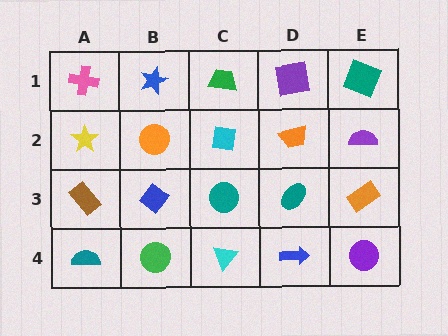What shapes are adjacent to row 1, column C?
A cyan square (row 2, column C), a blue star (row 1, column B), a purple square (row 1, column D).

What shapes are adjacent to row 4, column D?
A teal ellipse (row 3, column D), a cyan triangle (row 4, column C), a purple circle (row 4, column E).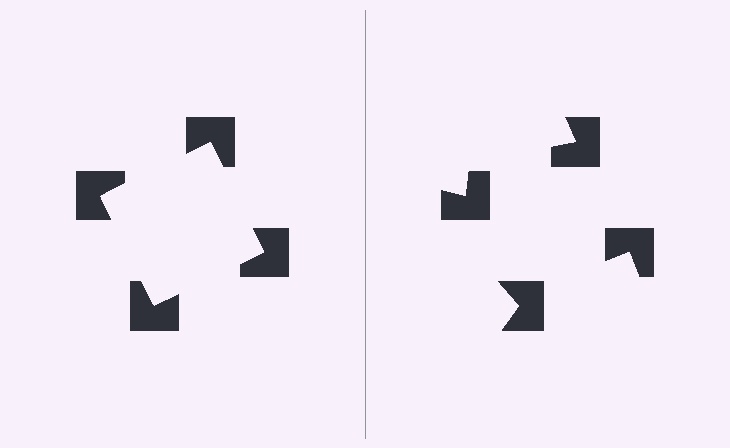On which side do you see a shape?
An illusory square appears on the left side. On the right side the wedge cuts are rotated, so no coherent shape forms.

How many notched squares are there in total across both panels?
8 — 4 on each side.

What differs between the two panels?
The notched squares are positioned identically on both sides; only the wedge orientations differ. On the left they align to a square; on the right they are misaligned.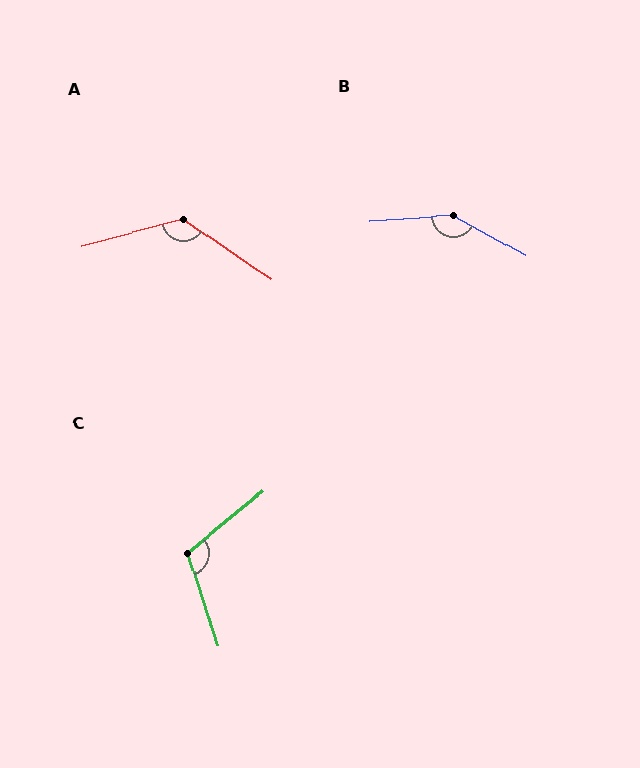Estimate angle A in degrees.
Approximately 130 degrees.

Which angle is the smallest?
C, at approximately 112 degrees.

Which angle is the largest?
B, at approximately 147 degrees.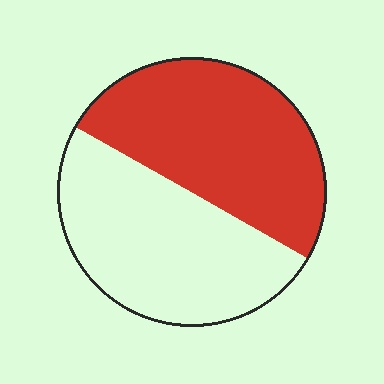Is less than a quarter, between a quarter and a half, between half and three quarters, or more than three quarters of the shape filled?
Between half and three quarters.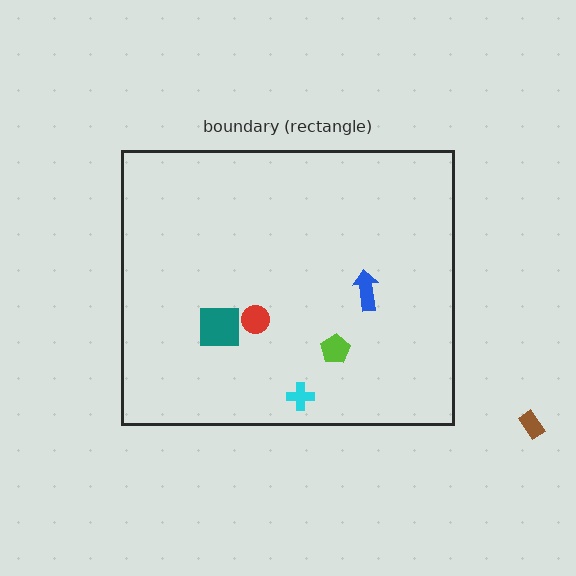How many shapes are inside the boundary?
5 inside, 1 outside.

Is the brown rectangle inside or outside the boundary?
Outside.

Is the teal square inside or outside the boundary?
Inside.